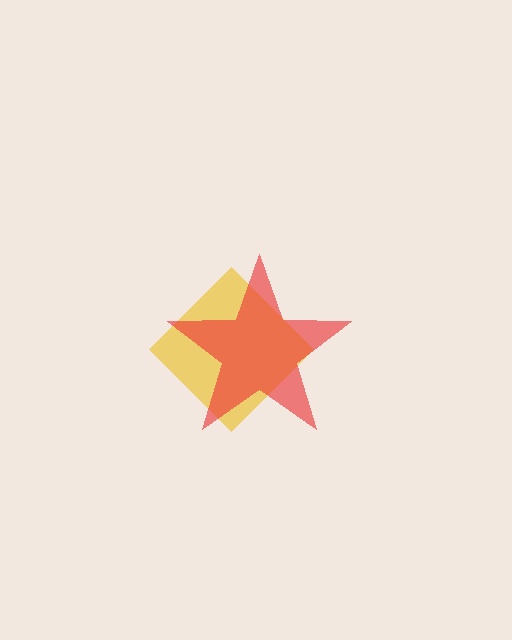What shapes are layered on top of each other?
The layered shapes are: a yellow diamond, a red star.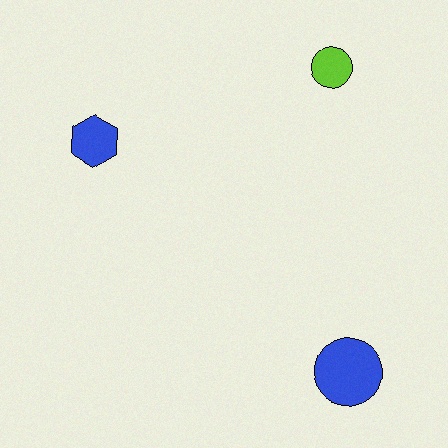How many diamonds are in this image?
There are no diamonds.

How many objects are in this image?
There are 3 objects.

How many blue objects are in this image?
There are 2 blue objects.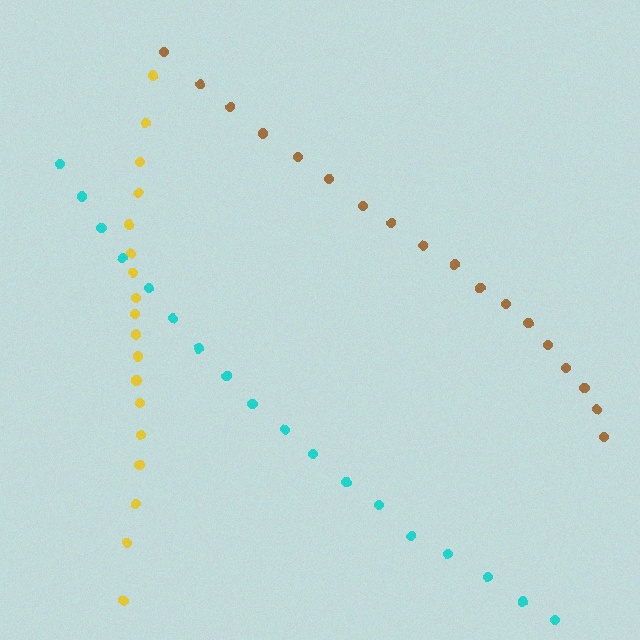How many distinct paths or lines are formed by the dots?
There are 3 distinct paths.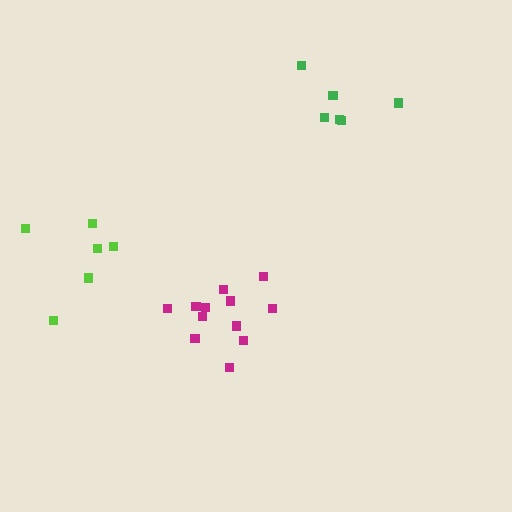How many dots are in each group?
Group 1: 6 dots, Group 2: 12 dots, Group 3: 6 dots (24 total).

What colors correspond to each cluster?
The clusters are colored: green, magenta, lime.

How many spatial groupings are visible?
There are 3 spatial groupings.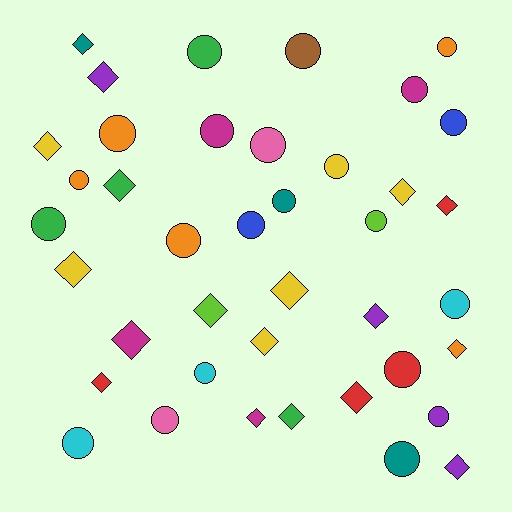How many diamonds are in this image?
There are 18 diamonds.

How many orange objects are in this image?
There are 5 orange objects.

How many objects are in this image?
There are 40 objects.